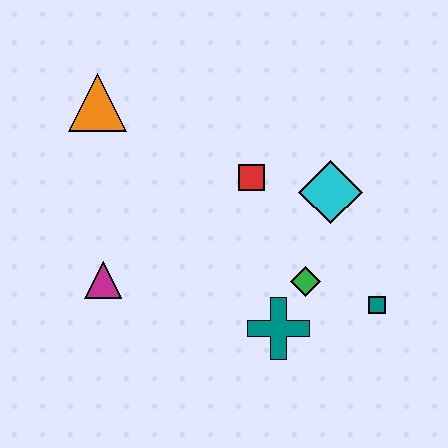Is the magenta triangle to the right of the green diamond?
No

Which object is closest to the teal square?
The green diamond is closest to the teal square.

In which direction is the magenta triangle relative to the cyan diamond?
The magenta triangle is to the left of the cyan diamond.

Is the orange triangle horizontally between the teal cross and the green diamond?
No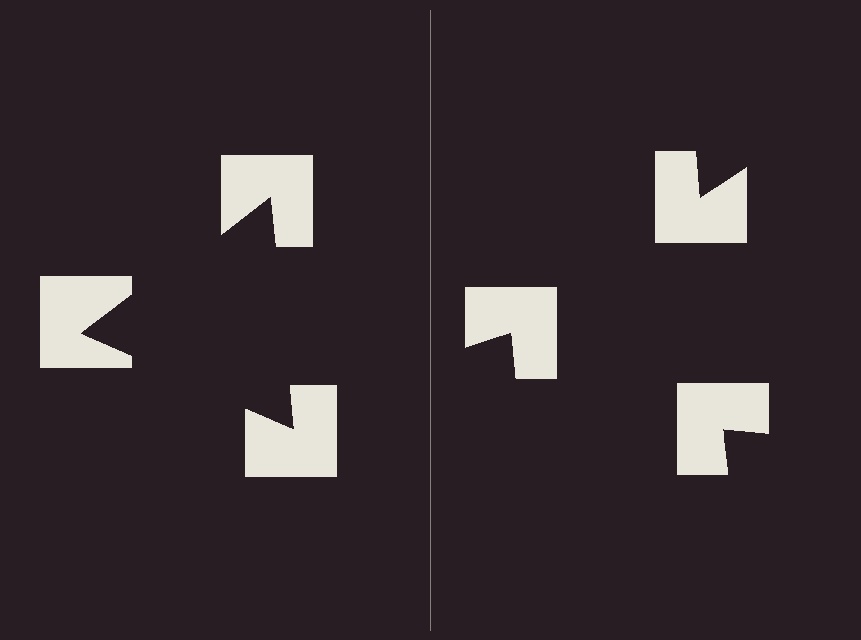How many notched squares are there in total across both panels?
6 — 3 on each side.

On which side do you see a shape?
An illusory triangle appears on the left side. On the right side the wedge cuts are rotated, so no coherent shape forms.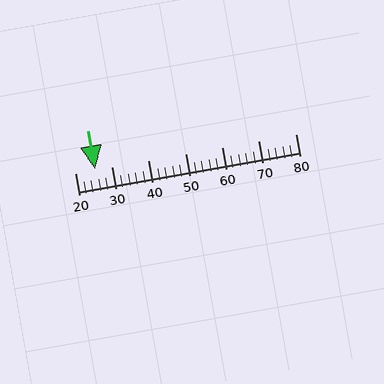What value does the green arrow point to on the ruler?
The green arrow points to approximately 26.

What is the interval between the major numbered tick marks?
The major tick marks are spaced 10 units apart.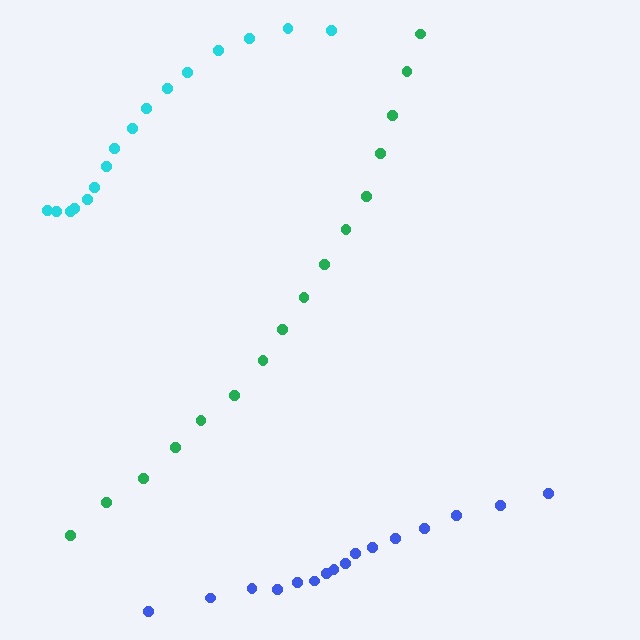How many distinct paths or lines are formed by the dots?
There are 3 distinct paths.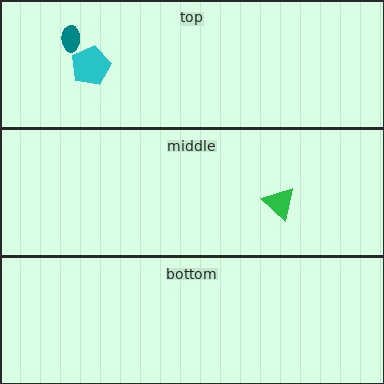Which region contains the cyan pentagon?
The top region.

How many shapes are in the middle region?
1.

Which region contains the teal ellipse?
The top region.